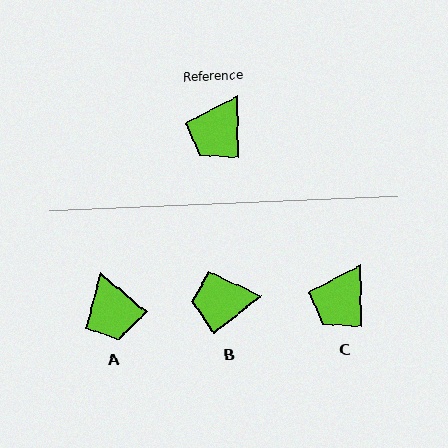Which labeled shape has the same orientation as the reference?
C.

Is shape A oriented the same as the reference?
No, it is off by about 48 degrees.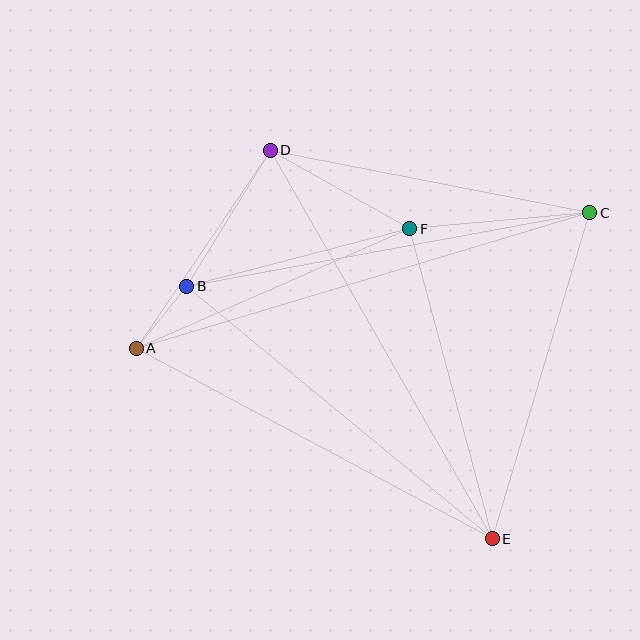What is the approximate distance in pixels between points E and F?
The distance between E and F is approximately 321 pixels.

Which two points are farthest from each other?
Points A and C are farthest from each other.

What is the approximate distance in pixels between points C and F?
The distance between C and F is approximately 181 pixels.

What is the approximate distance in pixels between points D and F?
The distance between D and F is approximately 160 pixels.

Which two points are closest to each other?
Points A and B are closest to each other.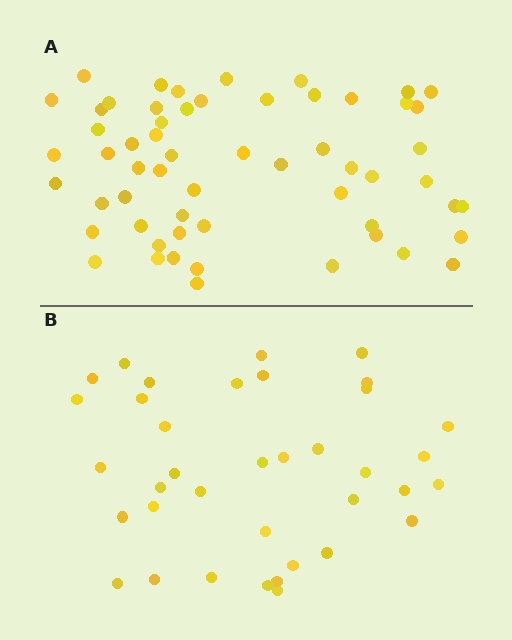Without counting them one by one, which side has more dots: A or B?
Region A (the top region) has more dots.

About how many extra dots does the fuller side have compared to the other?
Region A has approximately 20 more dots than region B.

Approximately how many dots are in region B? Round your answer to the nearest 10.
About 40 dots. (The exact count is 37, which rounds to 40.)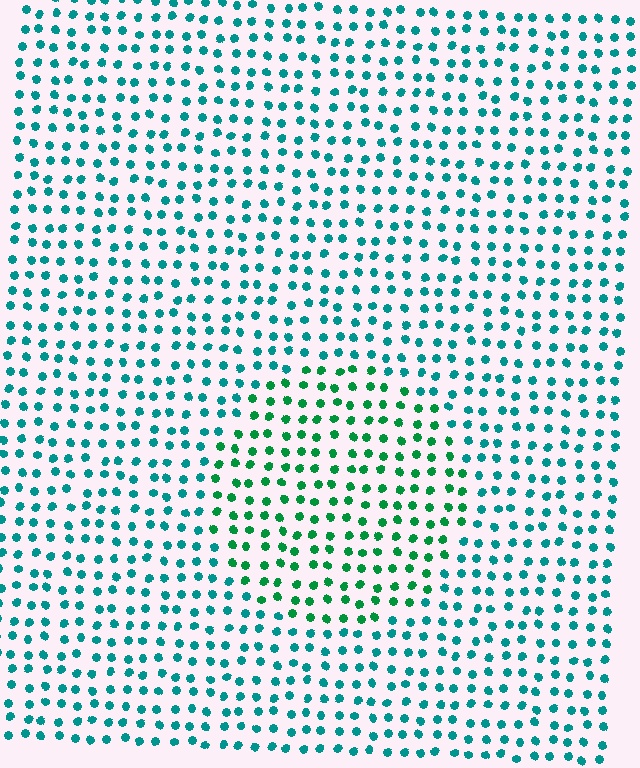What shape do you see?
I see a circle.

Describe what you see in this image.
The image is filled with small teal elements in a uniform arrangement. A circle-shaped region is visible where the elements are tinted to a slightly different hue, forming a subtle color boundary.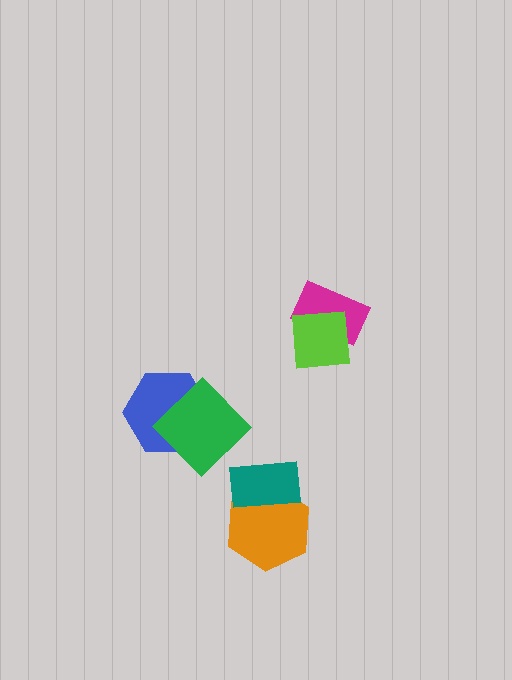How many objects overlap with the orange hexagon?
1 object overlaps with the orange hexagon.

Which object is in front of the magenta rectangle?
The lime square is in front of the magenta rectangle.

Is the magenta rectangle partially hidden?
Yes, it is partially covered by another shape.